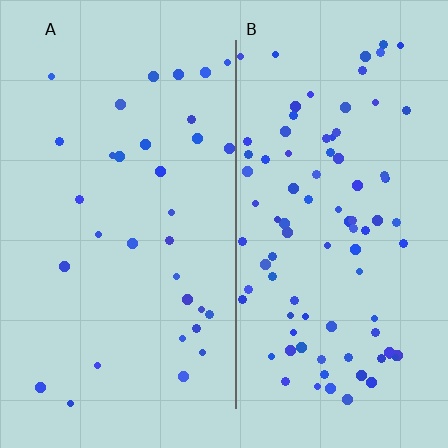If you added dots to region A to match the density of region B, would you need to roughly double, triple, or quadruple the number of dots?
Approximately triple.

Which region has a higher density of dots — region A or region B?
B (the right).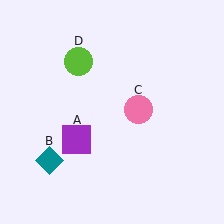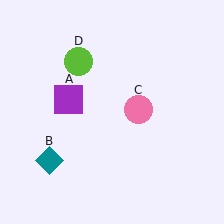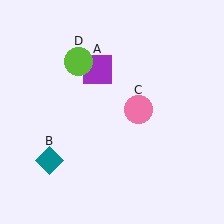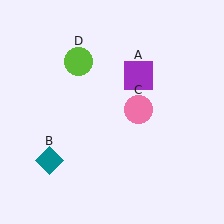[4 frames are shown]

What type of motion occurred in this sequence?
The purple square (object A) rotated clockwise around the center of the scene.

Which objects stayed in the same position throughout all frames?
Teal diamond (object B) and pink circle (object C) and lime circle (object D) remained stationary.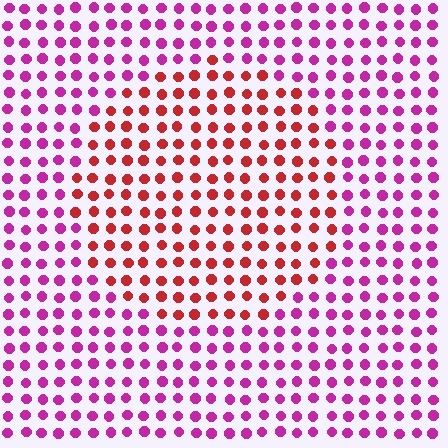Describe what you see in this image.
The image is filled with small magenta elements in a uniform arrangement. A circle-shaped region is visible where the elements are tinted to a slightly different hue, forming a subtle color boundary.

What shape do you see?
I see a circle.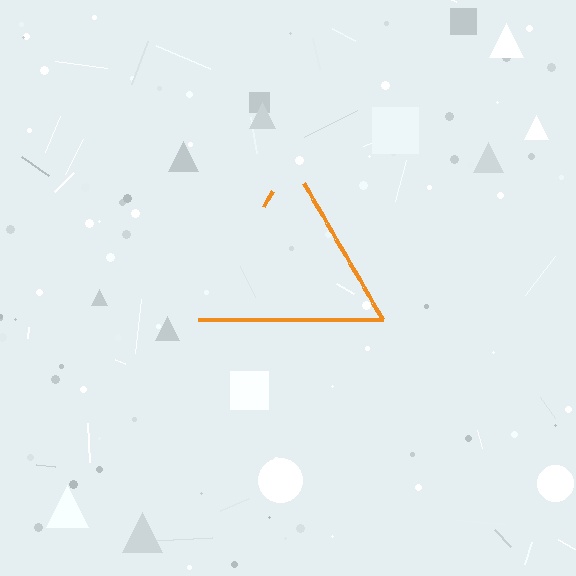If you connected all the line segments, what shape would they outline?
They would outline a triangle.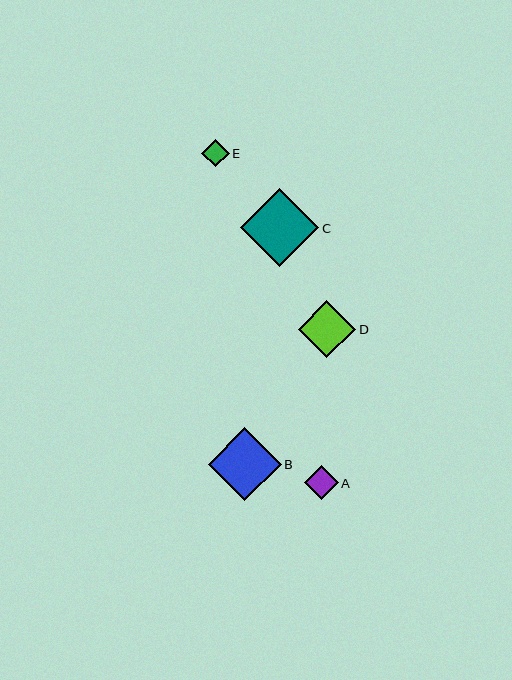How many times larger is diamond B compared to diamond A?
Diamond B is approximately 2.1 times the size of diamond A.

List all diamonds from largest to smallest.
From largest to smallest: C, B, D, A, E.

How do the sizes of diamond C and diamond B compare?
Diamond C and diamond B are approximately the same size.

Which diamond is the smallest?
Diamond E is the smallest with a size of approximately 28 pixels.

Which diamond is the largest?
Diamond C is the largest with a size of approximately 78 pixels.